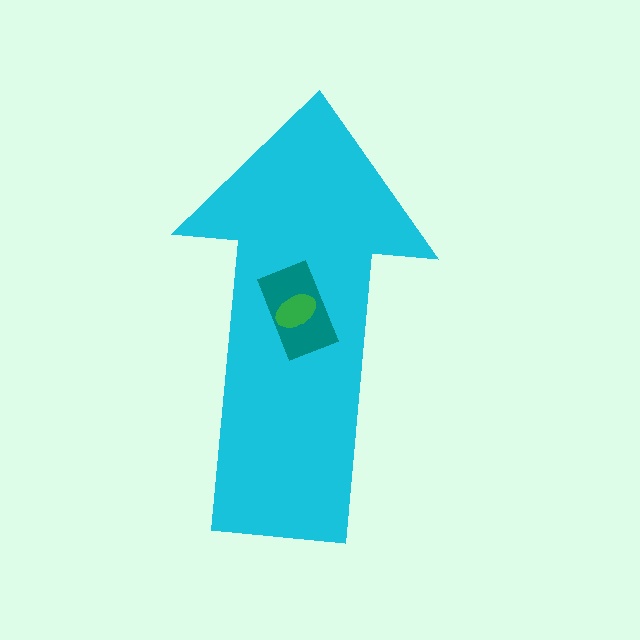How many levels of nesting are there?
3.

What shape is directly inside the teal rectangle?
The green ellipse.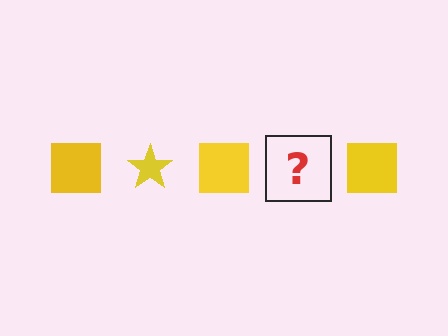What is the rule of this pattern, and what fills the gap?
The rule is that the pattern cycles through square, star shapes in yellow. The gap should be filled with a yellow star.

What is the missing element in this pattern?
The missing element is a yellow star.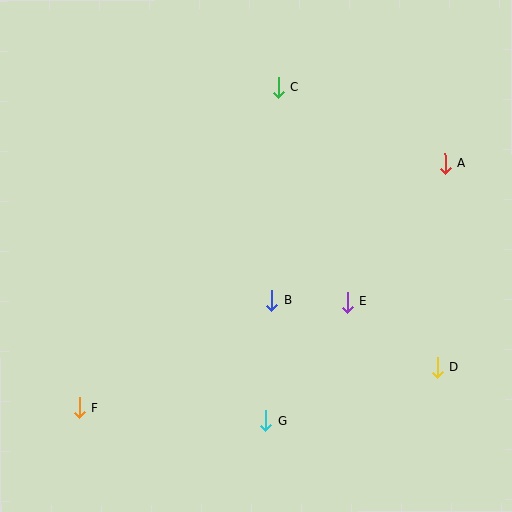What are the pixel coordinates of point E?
Point E is at (348, 302).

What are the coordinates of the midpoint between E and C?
The midpoint between E and C is at (313, 195).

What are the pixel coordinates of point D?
Point D is at (437, 368).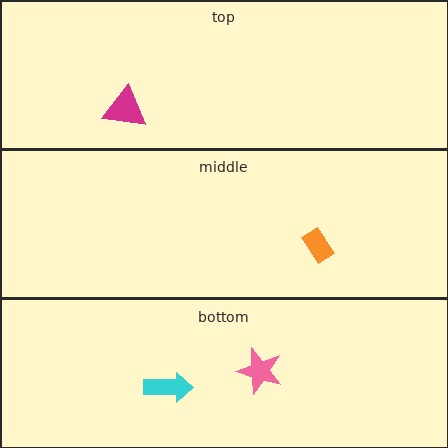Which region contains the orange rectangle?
The middle region.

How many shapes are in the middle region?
1.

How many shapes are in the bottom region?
2.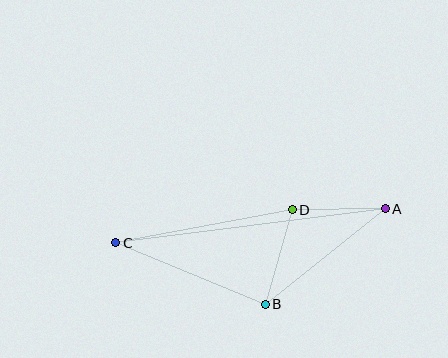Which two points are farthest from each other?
Points A and C are farthest from each other.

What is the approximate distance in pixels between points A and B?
The distance between A and B is approximately 153 pixels.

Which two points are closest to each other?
Points A and D are closest to each other.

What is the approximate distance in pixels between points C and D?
The distance between C and D is approximately 180 pixels.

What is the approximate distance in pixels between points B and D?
The distance between B and D is approximately 98 pixels.